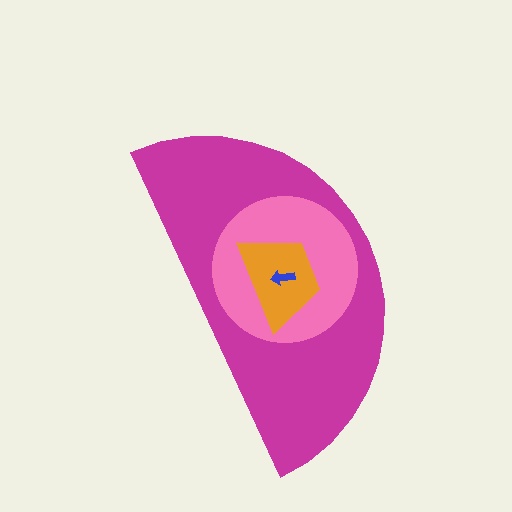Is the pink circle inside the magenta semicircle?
Yes.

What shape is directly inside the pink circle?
The orange trapezoid.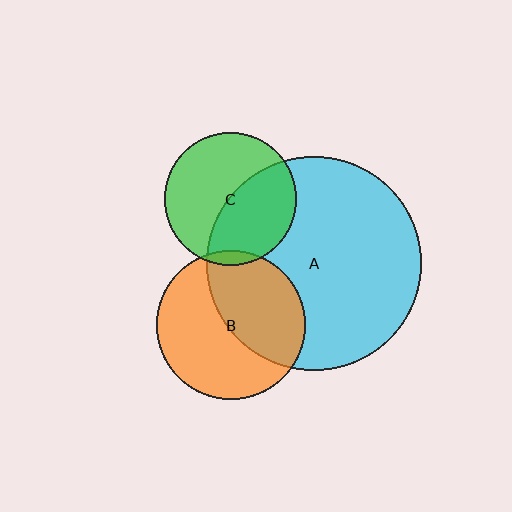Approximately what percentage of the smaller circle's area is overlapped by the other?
Approximately 45%.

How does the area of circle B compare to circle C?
Approximately 1.3 times.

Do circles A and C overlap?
Yes.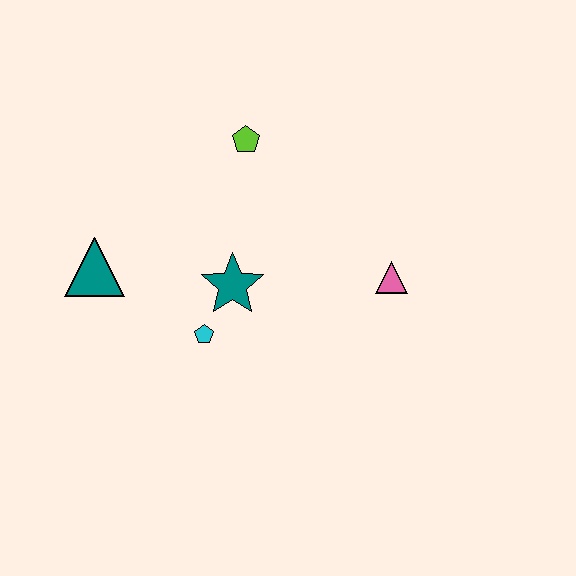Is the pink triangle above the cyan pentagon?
Yes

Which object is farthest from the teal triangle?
The pink triangle is farthest from the teal triangle.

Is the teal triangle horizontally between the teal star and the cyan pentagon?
No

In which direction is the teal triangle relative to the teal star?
The teal triangle is to the left of the teal star.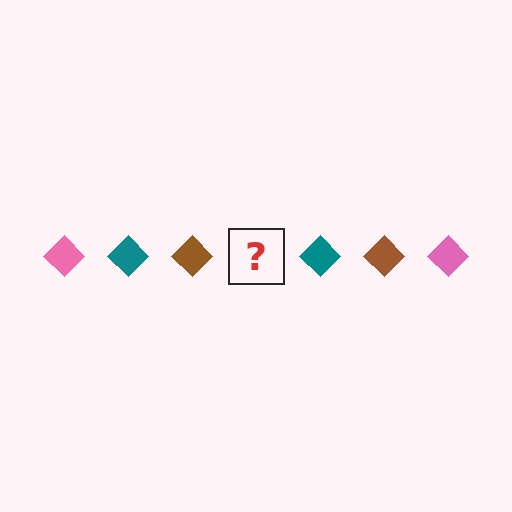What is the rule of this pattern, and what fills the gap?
The rule is that the pattern cycles through pink, teal, brown diamonds. The gap should be filled with a pink diamond.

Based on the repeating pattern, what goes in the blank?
The blank should be a pink diamond.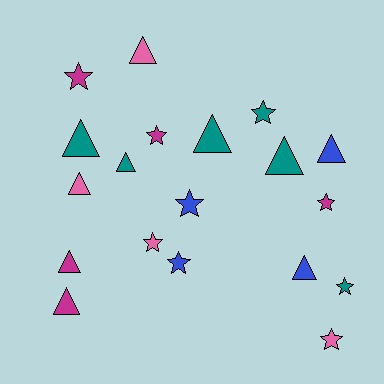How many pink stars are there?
There are 2 pink stars.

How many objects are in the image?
There are 19 objects.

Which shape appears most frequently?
Triangle, with 10 objects.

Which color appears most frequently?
Teal, with 6 objects.